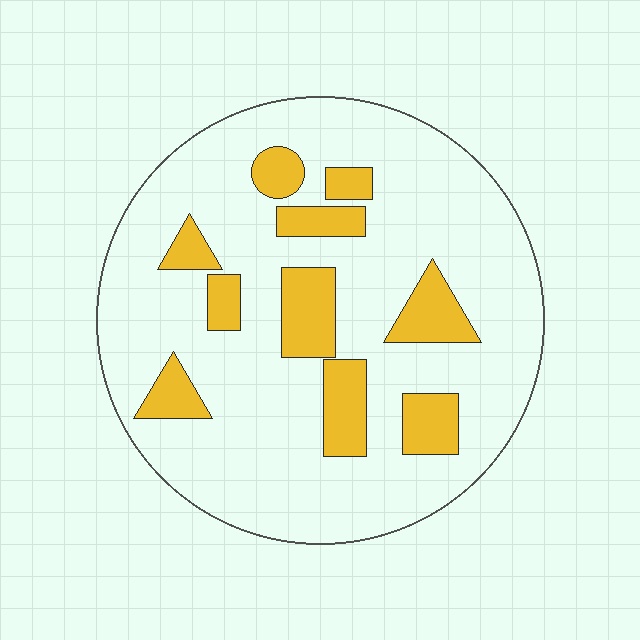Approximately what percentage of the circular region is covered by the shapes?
Approximately 20%.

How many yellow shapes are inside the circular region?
10.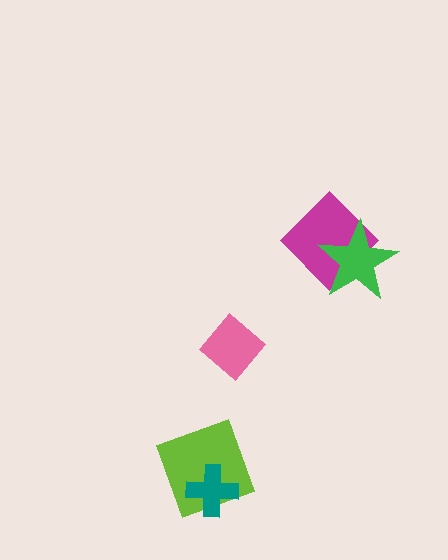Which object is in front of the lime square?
The teal cross is in front of the lime square.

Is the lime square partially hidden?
Yes, it is partially covered by another shape.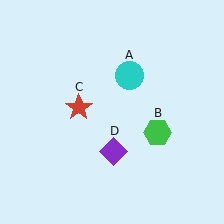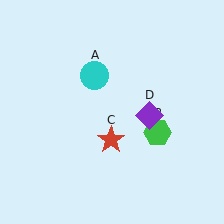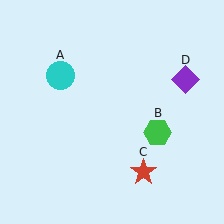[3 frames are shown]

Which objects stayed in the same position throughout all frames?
Green hexagon (object B) remained stationary.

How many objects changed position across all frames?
3 objects changed position: cyan circle (object A), red star (object C), purple diamond (object D).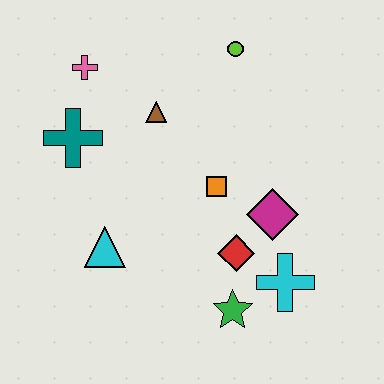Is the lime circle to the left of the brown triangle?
No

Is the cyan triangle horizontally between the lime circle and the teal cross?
Yes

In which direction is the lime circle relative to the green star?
The lime circle is above the green star.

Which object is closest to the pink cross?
The teal cross is closest to the pink cross.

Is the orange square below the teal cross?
Yes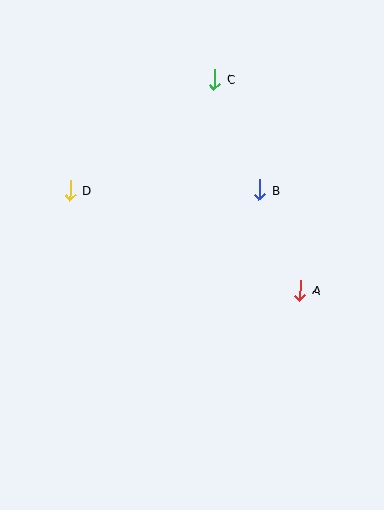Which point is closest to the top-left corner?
Point D is closest to the top-left corner.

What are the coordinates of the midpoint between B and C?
The midpoint between B and C is at (237, 134).